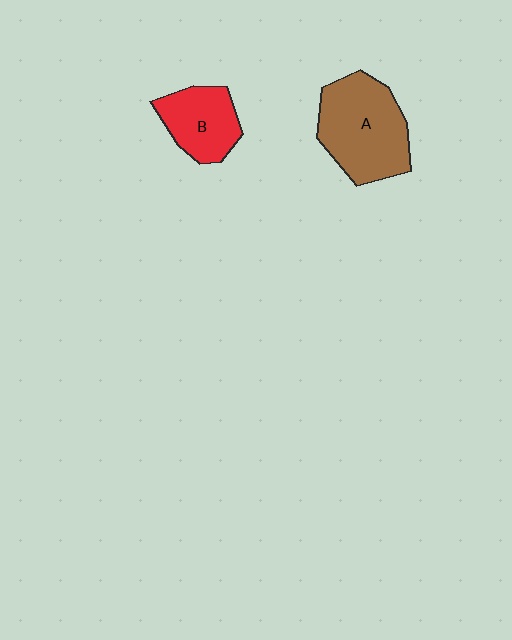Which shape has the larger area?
Shape A (brown).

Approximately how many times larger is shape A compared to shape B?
Approximately 1.6 times.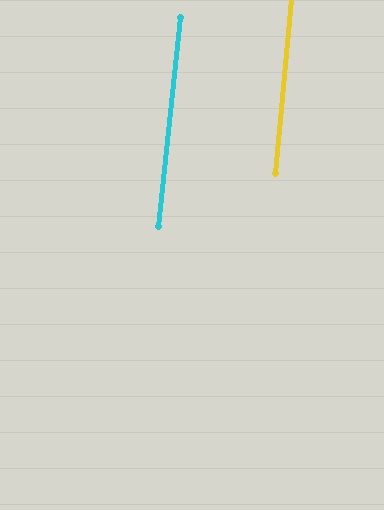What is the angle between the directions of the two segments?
Approximately 1 degree.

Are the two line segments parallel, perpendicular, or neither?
Parallel — their directions differ by only 0.5°.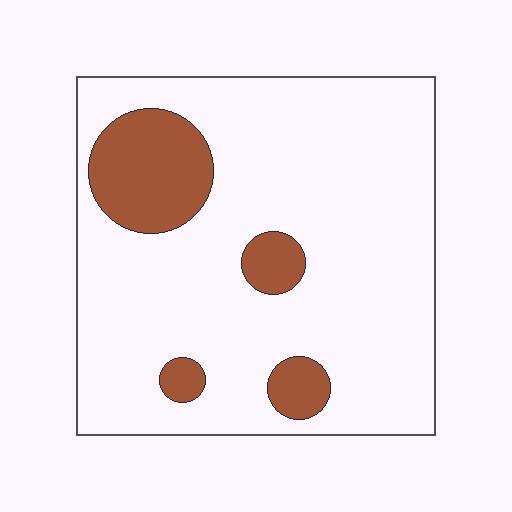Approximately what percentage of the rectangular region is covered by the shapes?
Approximately 15%.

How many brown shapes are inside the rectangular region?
4.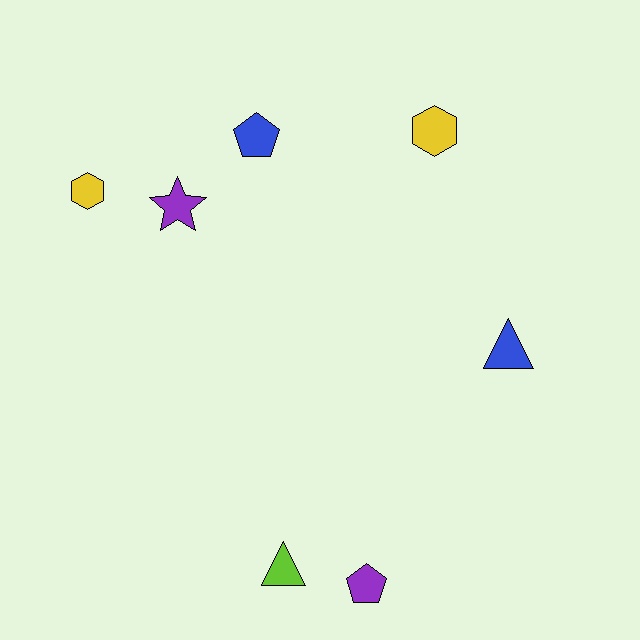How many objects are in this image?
There are 7 objects.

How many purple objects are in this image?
There are 2 purple objects.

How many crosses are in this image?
There are no crosses.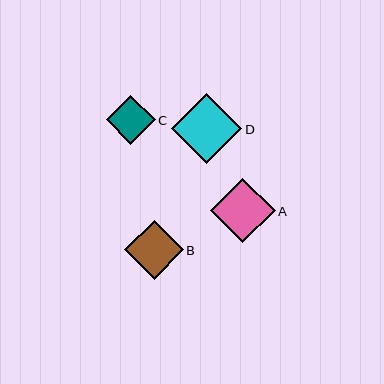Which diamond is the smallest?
Diamond C is the smallest with a size of approximately 49 pixels.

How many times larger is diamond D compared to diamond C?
Diamond D is approximately 1.4 times the size of diamond C.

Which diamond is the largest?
Diamond D is the largest with a size of approximately 70 pixels.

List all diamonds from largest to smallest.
From largest to smallest: D, A, B, C.